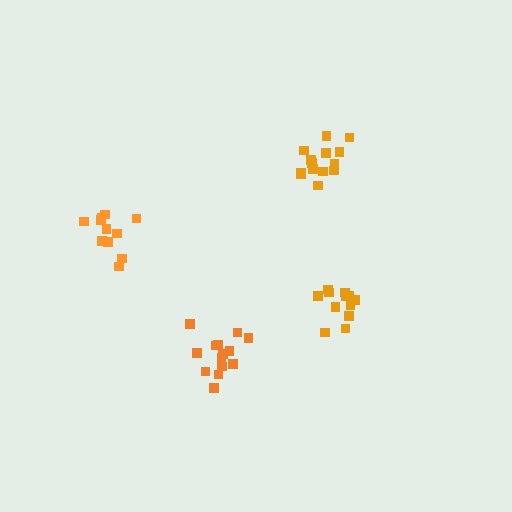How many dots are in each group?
Group 1: 14 dots, Group 2: 11 dots, Group 3: 14 dots, Group 4: 12 dots (51 total).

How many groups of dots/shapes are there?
There are 4 groups.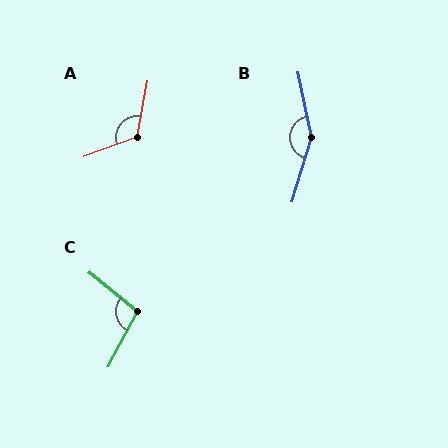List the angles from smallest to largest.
C (102°), A (120°), B (151°).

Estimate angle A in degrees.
Approximately 120 degrees.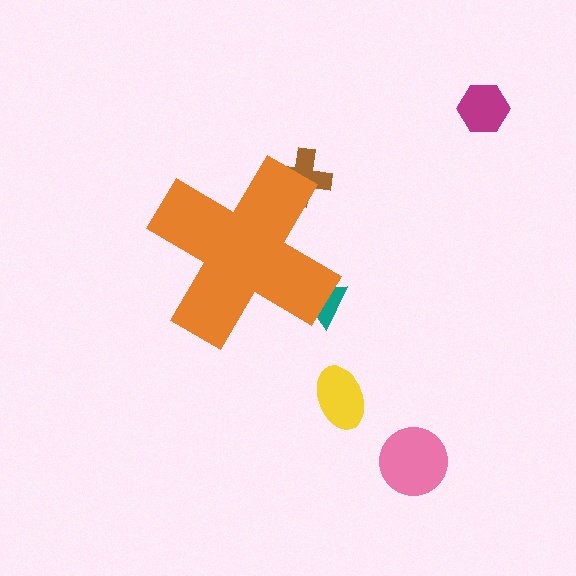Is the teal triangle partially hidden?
Yes, the teal triangle is partially hidden behind the orange cross.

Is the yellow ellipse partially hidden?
No, the yellow ellipse is fully visible.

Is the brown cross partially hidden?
Yes, the brown cross is partially hidden behind the orange cross.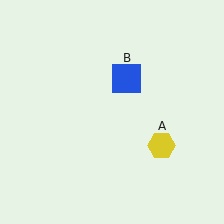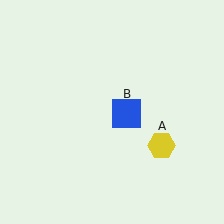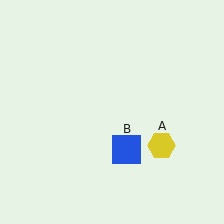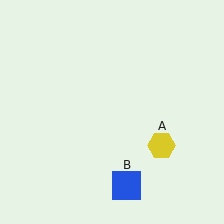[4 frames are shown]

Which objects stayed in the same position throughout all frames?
Yellow hexagon (object A) remained stationary.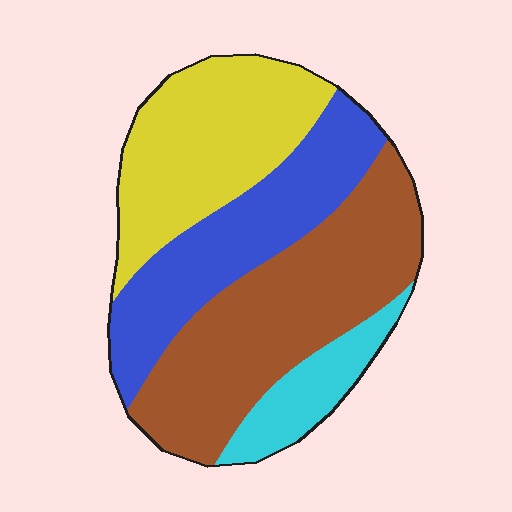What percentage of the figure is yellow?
Yellow takes up about one quarter (1/4) of the figure.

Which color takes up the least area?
Cyan, at roughly 10%.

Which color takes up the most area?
Brown, at roughly 35%.